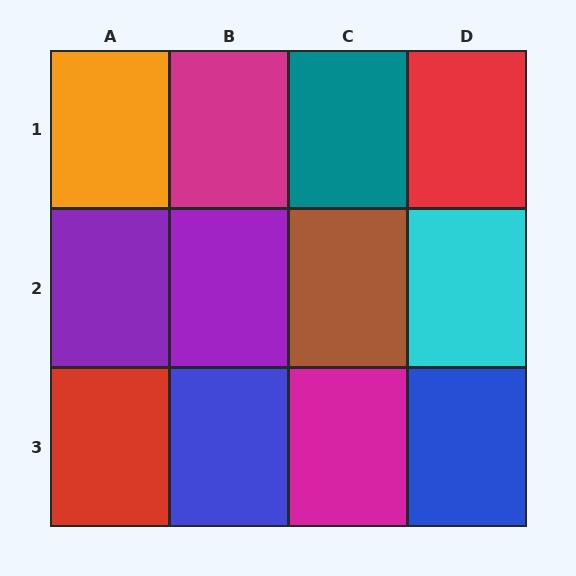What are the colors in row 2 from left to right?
Purple, purple, brown, cyan.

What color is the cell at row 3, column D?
Blue.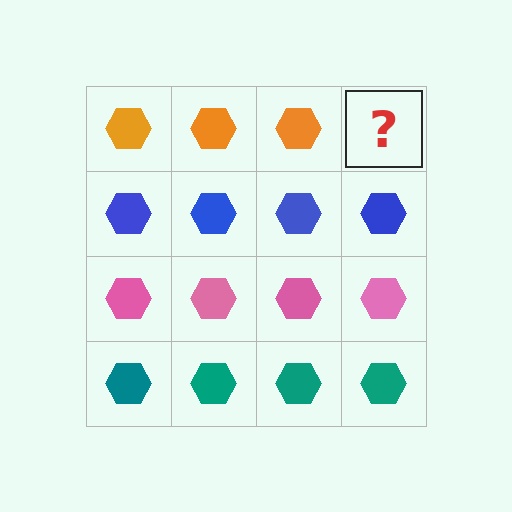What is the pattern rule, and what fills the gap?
The rule is that each row has a consistent color. The gap should be filled with an orange hexagon.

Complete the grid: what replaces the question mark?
The question mark should be replaced with an orange hexagon.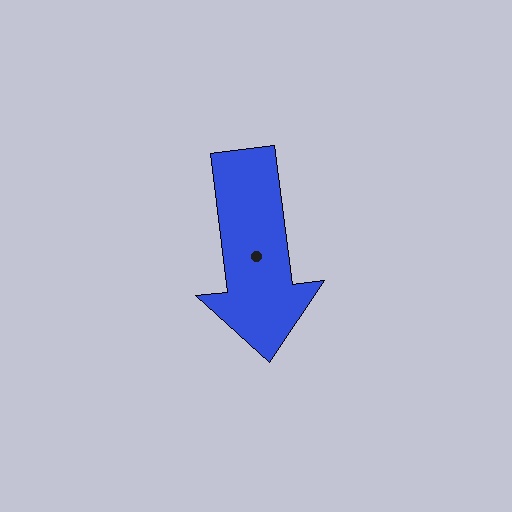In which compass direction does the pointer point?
South.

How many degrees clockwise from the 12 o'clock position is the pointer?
Approximately 173 degrees.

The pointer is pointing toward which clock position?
Roughly 6 o'clock.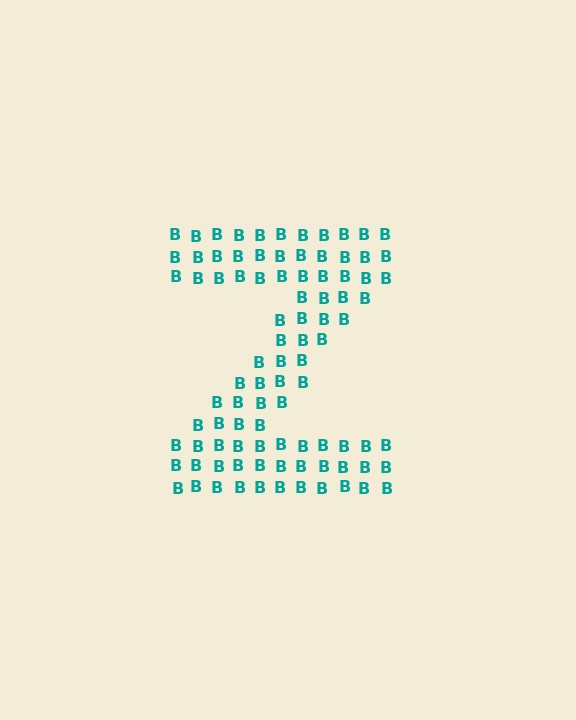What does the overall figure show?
The overall figure shows the letter Z.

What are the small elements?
The small elements are letter B's.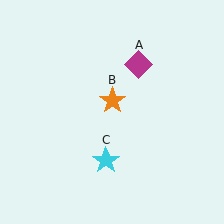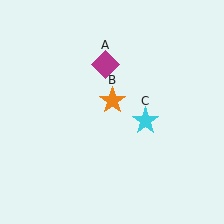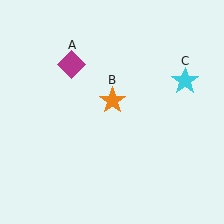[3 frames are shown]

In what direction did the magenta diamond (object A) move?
The magenta diamond (object A) moved left.